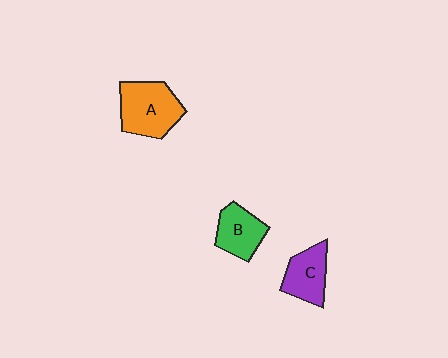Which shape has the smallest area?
Shape B (green).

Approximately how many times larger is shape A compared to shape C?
Approximately 1.4 times.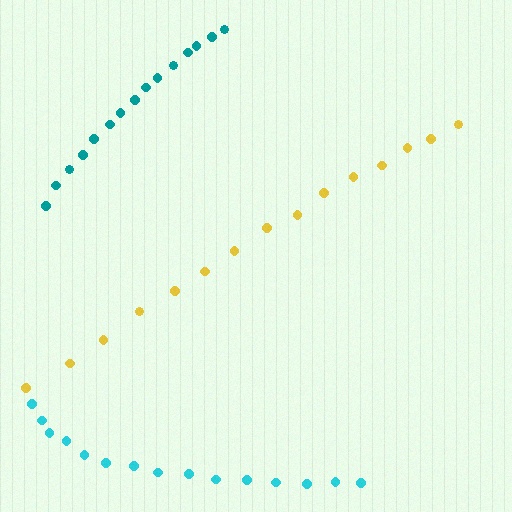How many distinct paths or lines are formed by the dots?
There are 3 distinct paths.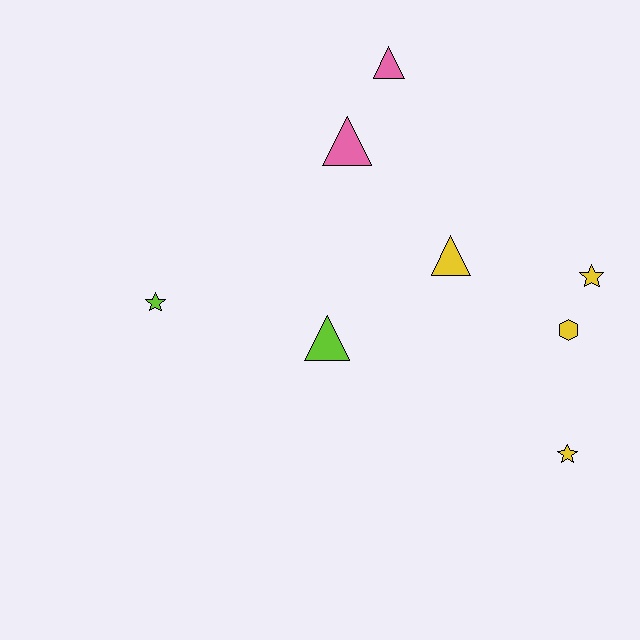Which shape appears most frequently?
Triangle, with 4 objects.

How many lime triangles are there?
There is 1 lime triangle.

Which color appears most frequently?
Yellow, with 4 objects.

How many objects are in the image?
There are 8 objects.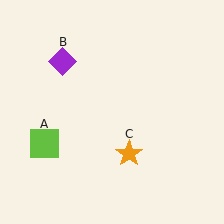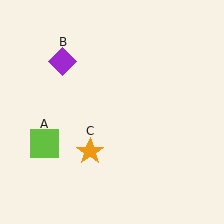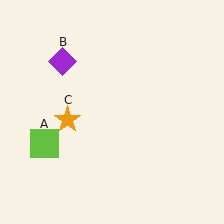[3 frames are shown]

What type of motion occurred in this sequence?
The orange star (object C) rotated clockwise around the center of the scene.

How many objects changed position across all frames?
1 object changed position: orange star (object C).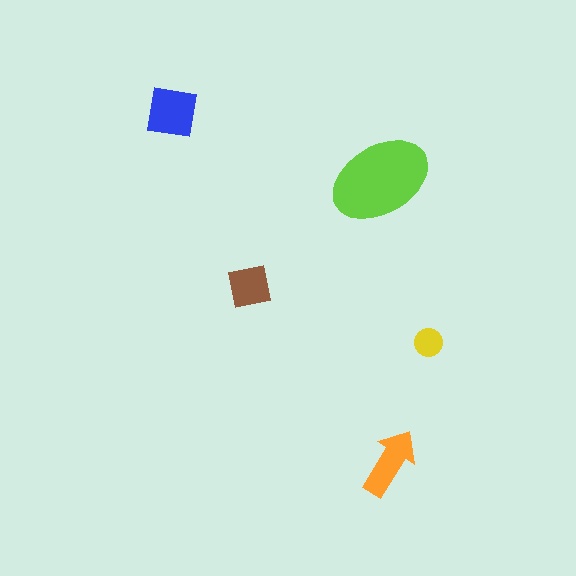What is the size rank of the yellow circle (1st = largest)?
5th.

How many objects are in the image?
There are 5 objects in the image.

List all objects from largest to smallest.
The lime ellipse, the blue square, the orange arrow, the brown square, the yellow circle.